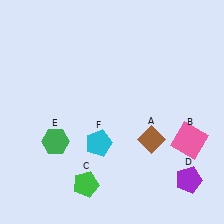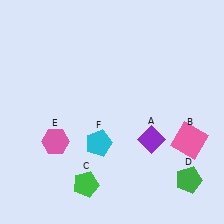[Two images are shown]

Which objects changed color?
A changed from brown to purple. D changed from purple to green. E changed from green to pink.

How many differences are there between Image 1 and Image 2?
There are 3 differences between the two images.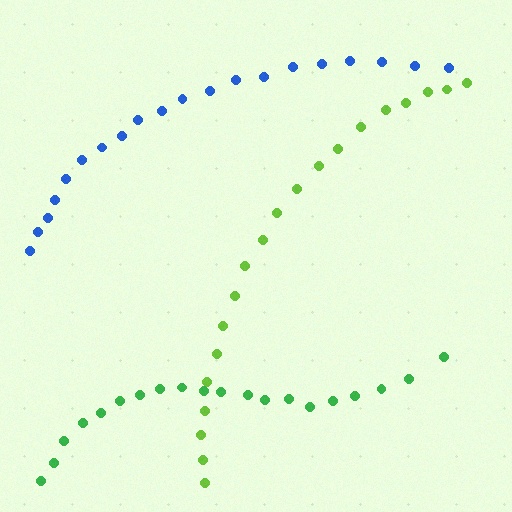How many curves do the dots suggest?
There are 3 distinct paths.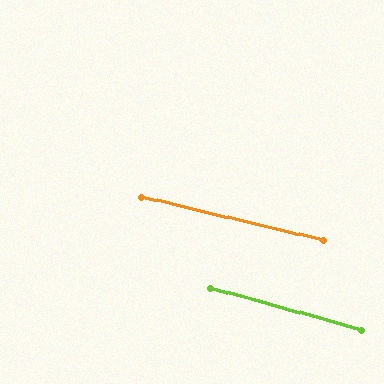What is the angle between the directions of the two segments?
Approximately 2 degrees.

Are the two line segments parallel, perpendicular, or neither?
Parallel — their directions differ by only 1.9°.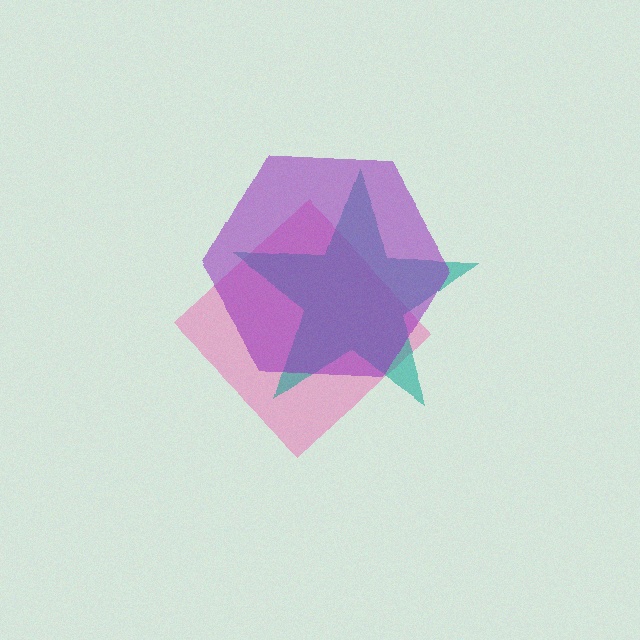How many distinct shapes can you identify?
There are 3 distinct shapes: a pink diamond, a teal star, a purple hexagon.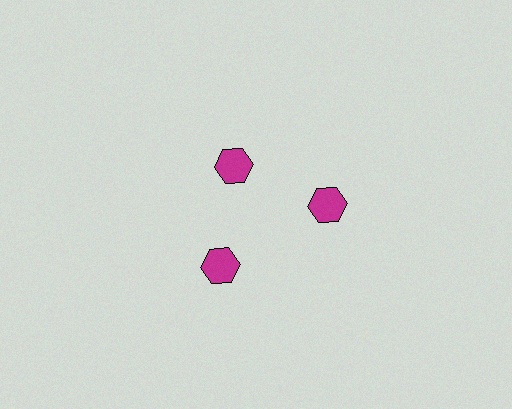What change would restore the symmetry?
The symmetry would be restored by moving it outward, back onto the ring so that all 3 hexagons sit at equal angles and equal distance from the center.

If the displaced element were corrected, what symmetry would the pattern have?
It would have 3-fold rotational symmetry — the pattern would map onto itself every 120 degrees.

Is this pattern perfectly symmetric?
No. The 3 magenta hexagons are arranged in a ring, but one element near the 11 o'clock position is pulled inward toward the center, breaking the 3-fold rotational symmetry.